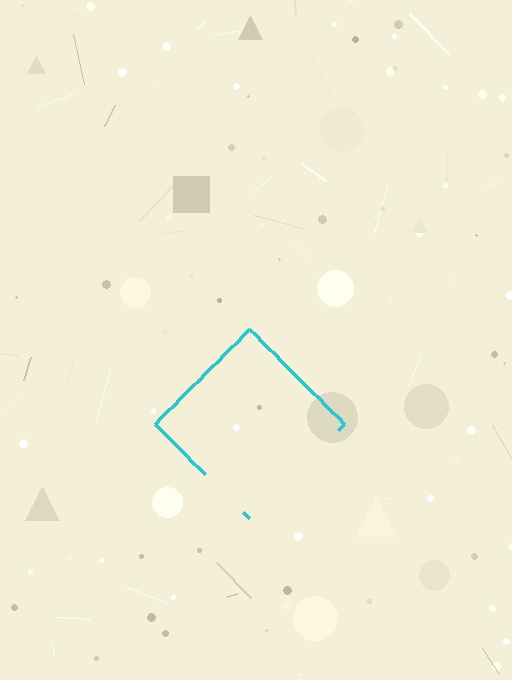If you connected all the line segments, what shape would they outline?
They would outline a diamond.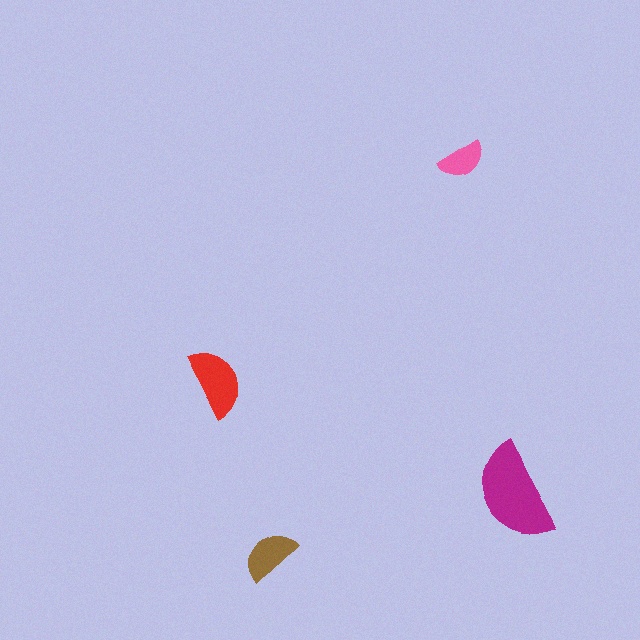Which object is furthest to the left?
The red semicircle is leftmost.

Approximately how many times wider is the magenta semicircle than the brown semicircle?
About 1.5 times wider.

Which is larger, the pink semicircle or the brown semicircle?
The brown one.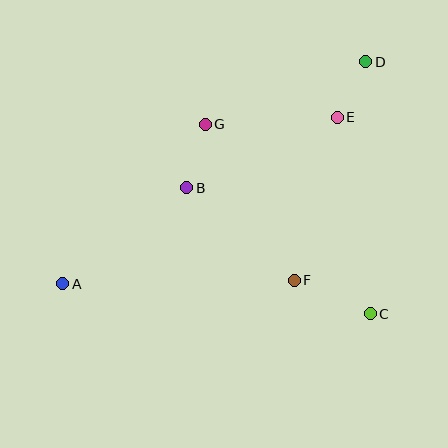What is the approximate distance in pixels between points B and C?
The distance between B and C is approximately 223 pixels.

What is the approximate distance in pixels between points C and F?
The distance between C and F is approximately 83 pixels.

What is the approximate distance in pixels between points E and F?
The distance between E and F is approximately 169 pixels.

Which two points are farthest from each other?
Points A and D are farthest from each other.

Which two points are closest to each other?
Points D and E are closest to each other.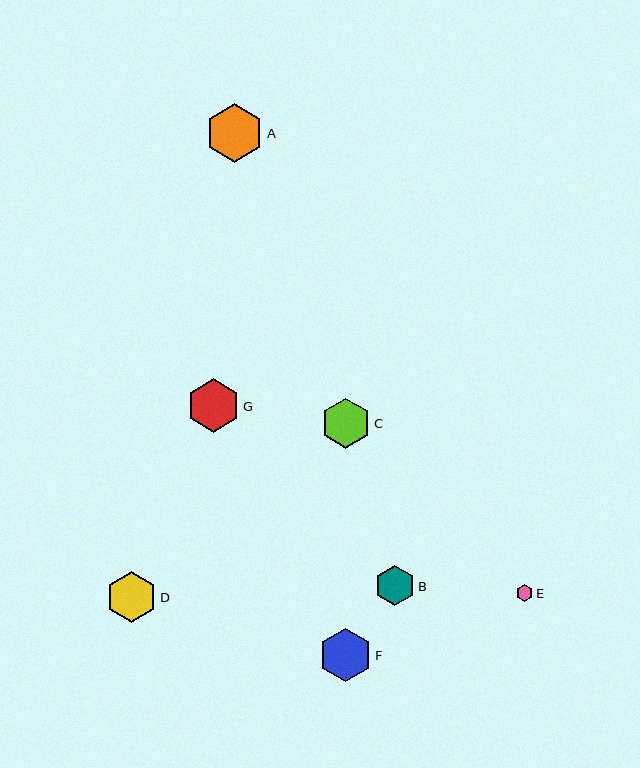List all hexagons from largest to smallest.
From largest to smallest: A, G, F, D, C, B, E.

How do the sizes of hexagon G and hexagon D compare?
Hexagon G and hexagon D are approximately the same size.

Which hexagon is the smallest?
Hexagon E is the smallest with a size of approximately 17 pixels.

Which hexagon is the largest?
Hexagon A is the largest with a size of approximately 59 pixels.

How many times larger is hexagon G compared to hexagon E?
Hexagon G is approximately 3.2 times the size of hexagon E.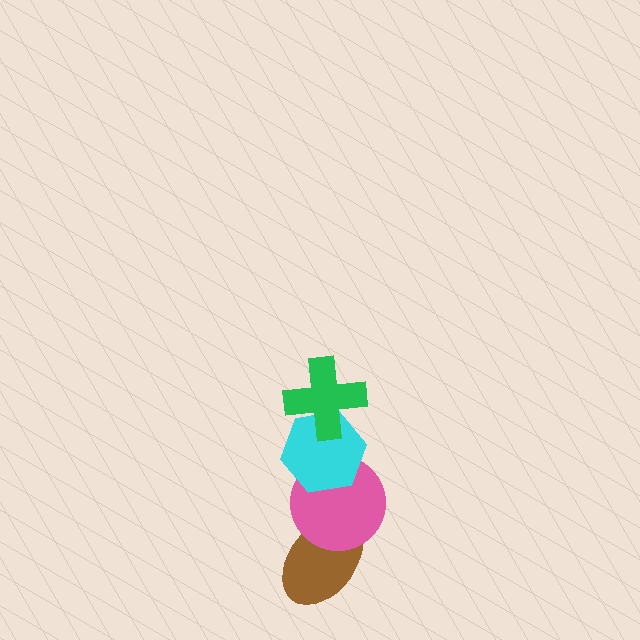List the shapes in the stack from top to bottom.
From top to bottom: the green cross, the cyan hexagon, the pink circle, the brown ellipse.